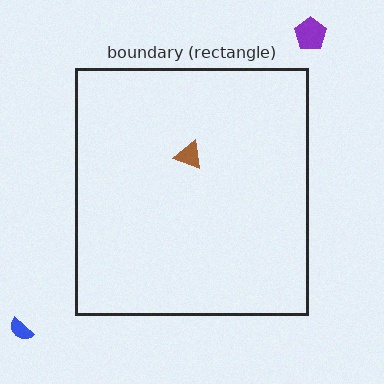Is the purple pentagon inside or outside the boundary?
Outside.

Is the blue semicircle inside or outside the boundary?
Outside.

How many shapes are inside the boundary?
1 inside, 2 outside.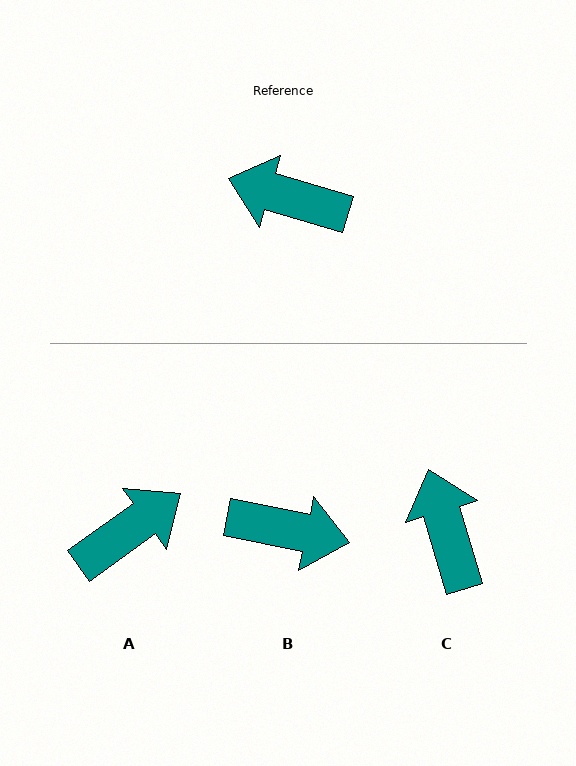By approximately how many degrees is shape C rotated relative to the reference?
Approximately 56 degrees clockwise.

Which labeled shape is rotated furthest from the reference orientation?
B, about 175 degrees away.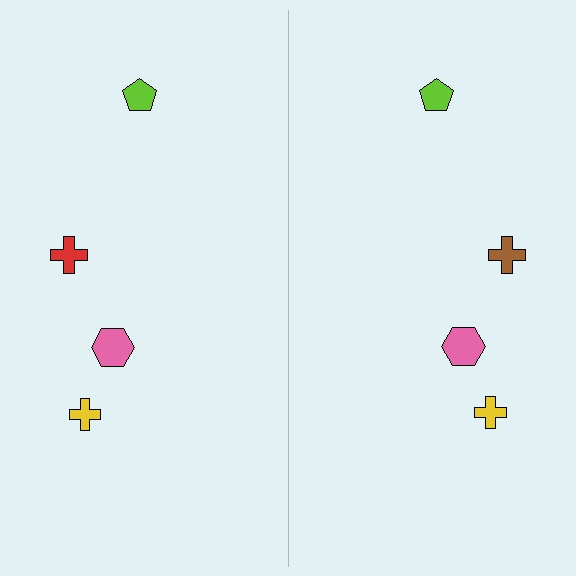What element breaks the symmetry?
The brown cross on the right side breaks the symmetry — its mirror counterpart is red.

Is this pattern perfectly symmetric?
No, the pattern is not perfectly symmetric. The brown cross on the right side breaks the symmetry — its mirror counterpart is red.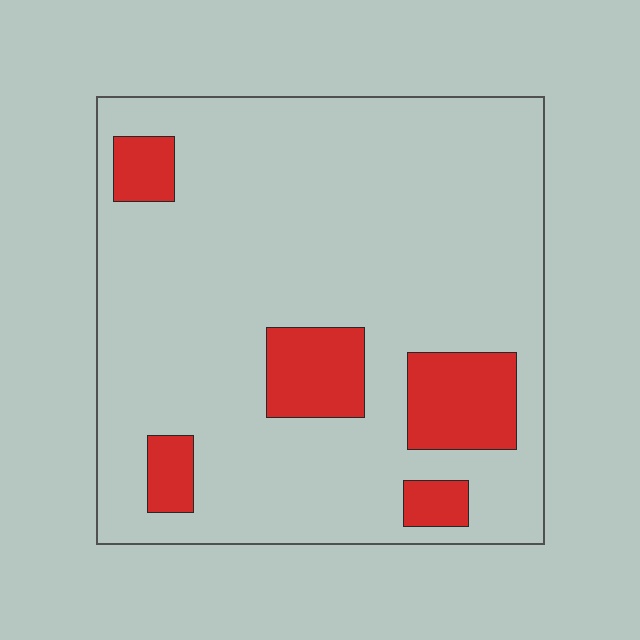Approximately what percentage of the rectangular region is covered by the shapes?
Approximately 15%.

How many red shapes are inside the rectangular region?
5.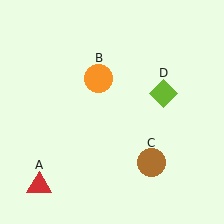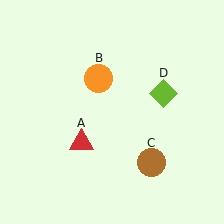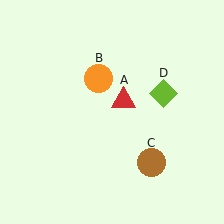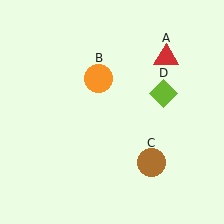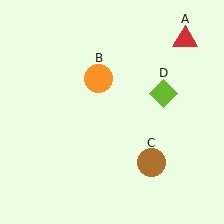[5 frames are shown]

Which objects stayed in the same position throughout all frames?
Orange circle (object B) and brown circle (object C) and lime diamond (object D) remained stationary.